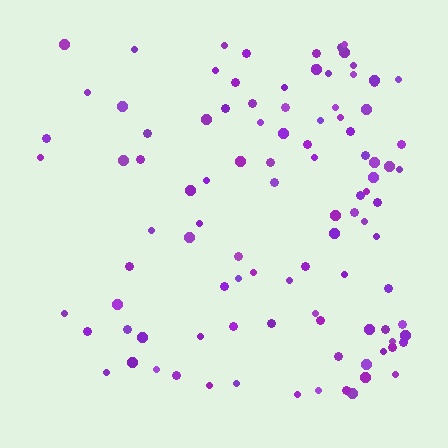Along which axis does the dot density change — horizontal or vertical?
Horizontal.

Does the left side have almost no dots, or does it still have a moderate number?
Still a moderate number, just noticeably fewer than the right.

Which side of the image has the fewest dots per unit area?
The left.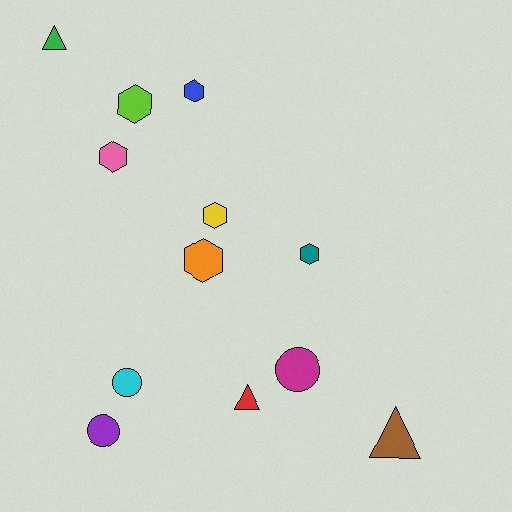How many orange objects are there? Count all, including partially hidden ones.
There is 1 orange object.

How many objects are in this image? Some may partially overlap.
There are 12 objects.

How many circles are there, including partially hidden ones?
There are 3 circles.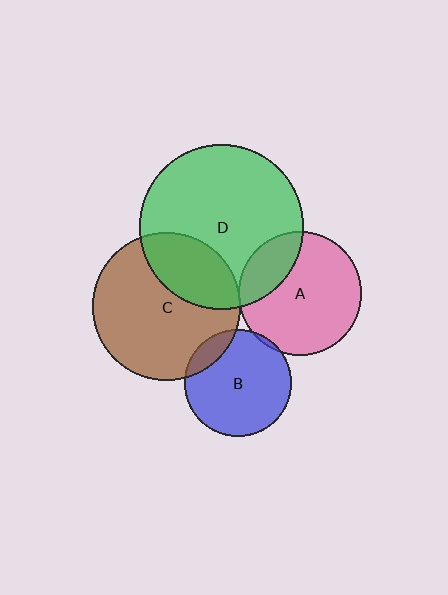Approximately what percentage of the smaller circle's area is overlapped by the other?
Approximately 30%.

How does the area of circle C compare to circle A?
Approximately 1.4 times.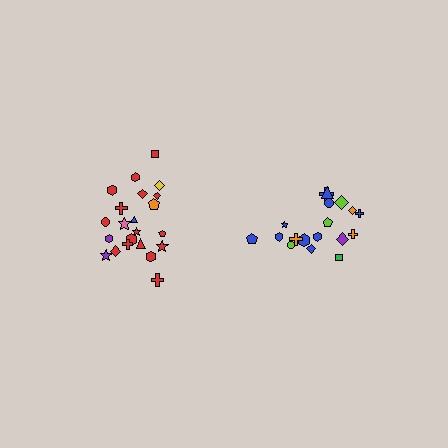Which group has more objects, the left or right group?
The left group.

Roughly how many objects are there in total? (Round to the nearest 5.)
Roughly 40 objects in total.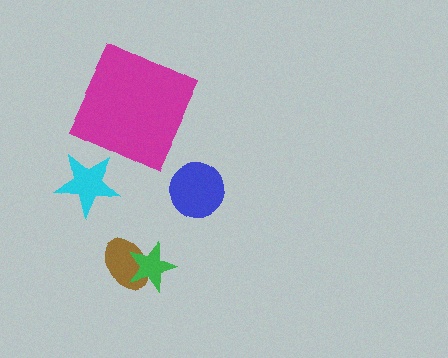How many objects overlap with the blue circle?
0 objects overlap with the blue circle.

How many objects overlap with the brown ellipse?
1 object overlaps with the brown ellipse.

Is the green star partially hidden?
No, no other shape covers it.